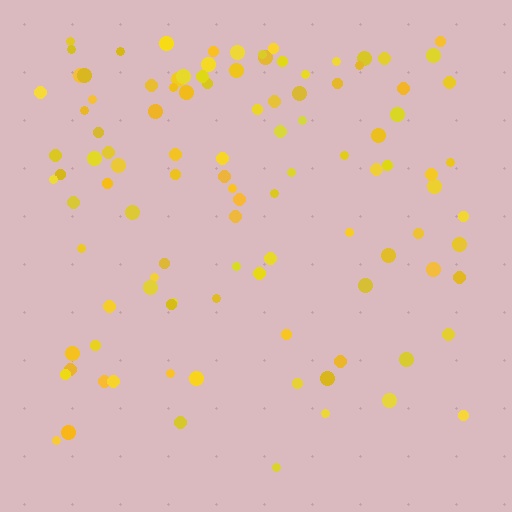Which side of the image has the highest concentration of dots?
The top.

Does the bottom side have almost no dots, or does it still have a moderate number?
Still a moderate number, just noticeably fewer than the top.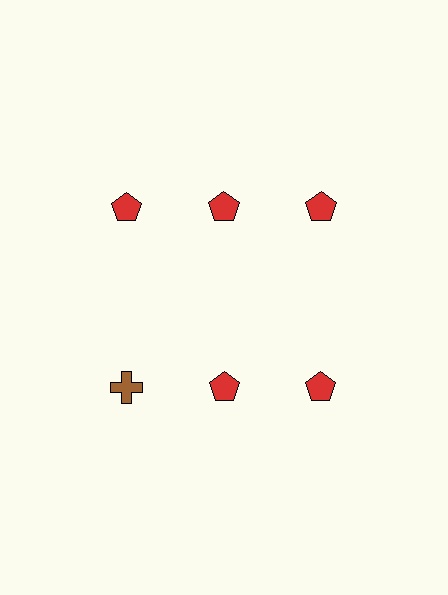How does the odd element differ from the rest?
It differs in both color (brown instead of red) and shape (cross instead of pentagon).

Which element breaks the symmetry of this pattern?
The brown cross in the second row, leftmost column breaks the symmetry. All other shapes are red pentagons.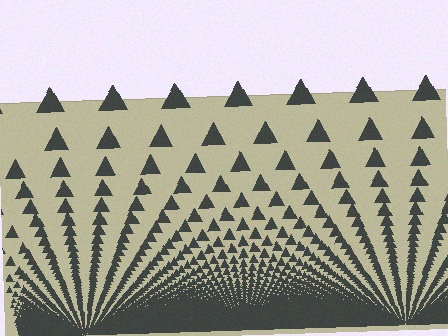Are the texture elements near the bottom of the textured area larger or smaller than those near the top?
Smaller. The gradient is inverted — elements near the bottom are smaller and denser.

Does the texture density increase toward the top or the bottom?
Density increases toward the bottom.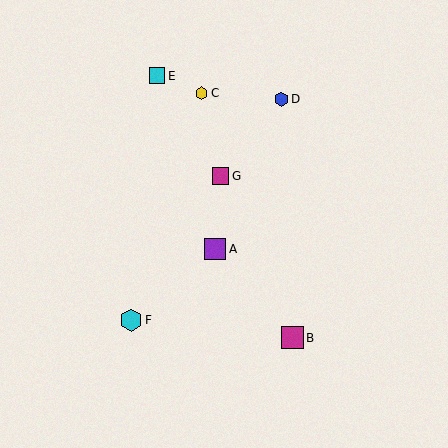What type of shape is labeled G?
Shape G is a magenta square.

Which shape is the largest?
The magenta square (labeled B) is the largest.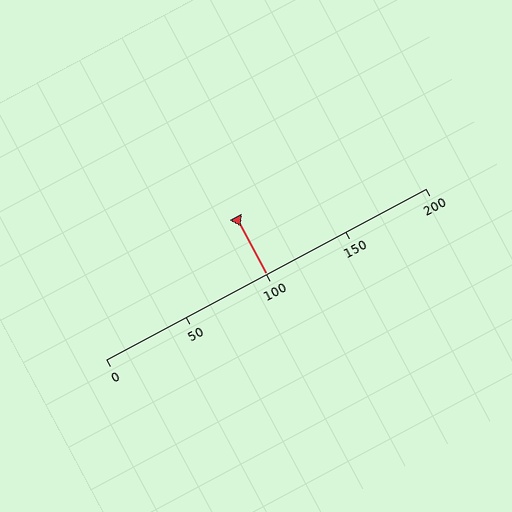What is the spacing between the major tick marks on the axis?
The major ticks are spaced 50 apart.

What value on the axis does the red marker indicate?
The marker indicates approximately 100.